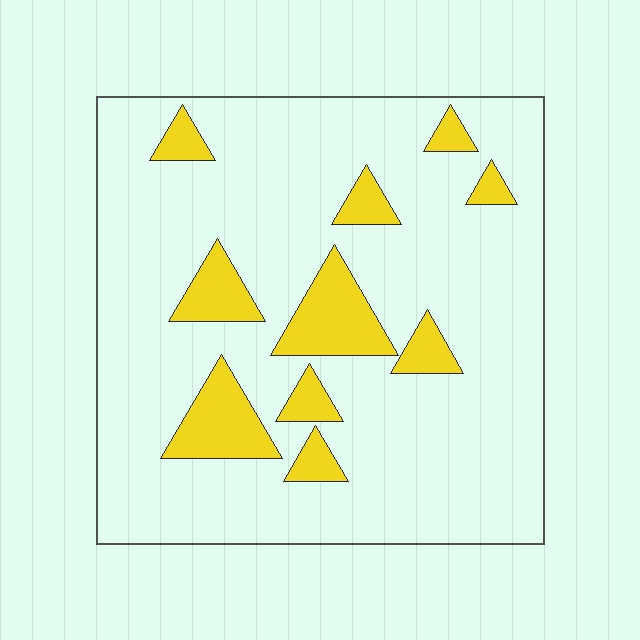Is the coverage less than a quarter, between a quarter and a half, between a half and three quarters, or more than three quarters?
Less than a quarter.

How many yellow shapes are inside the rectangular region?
10.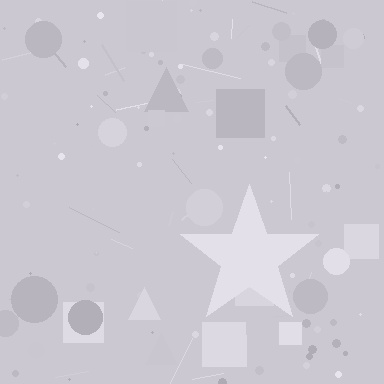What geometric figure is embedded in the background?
A star is embedded in the background.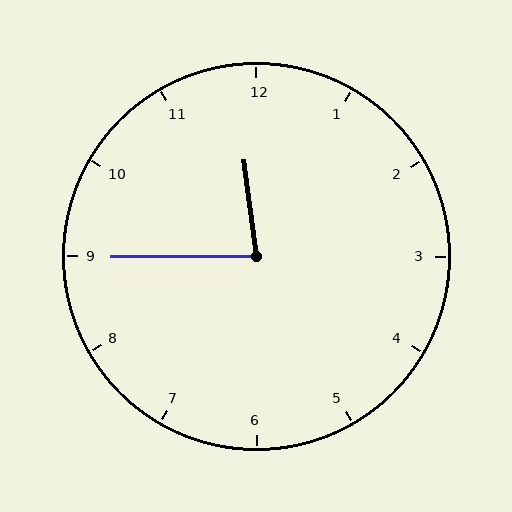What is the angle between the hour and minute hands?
Approximately 82 degrees.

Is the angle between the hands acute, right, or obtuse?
It is acute.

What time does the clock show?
11:45.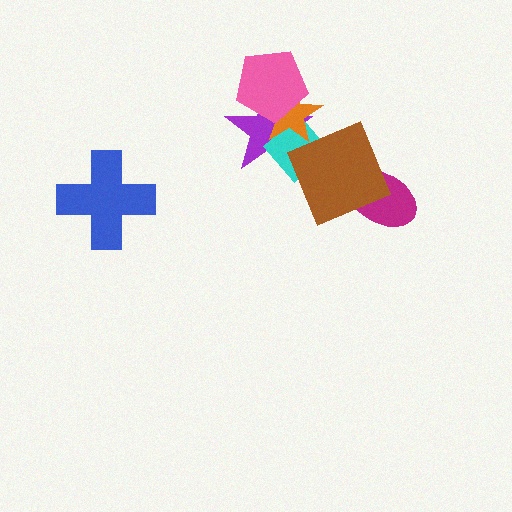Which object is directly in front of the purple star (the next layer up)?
The cyan diamond is directly in front of the purple star.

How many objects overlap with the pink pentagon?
2 objects overlap with the pink pentagon.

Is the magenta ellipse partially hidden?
Yes, it is partially covered by another shape.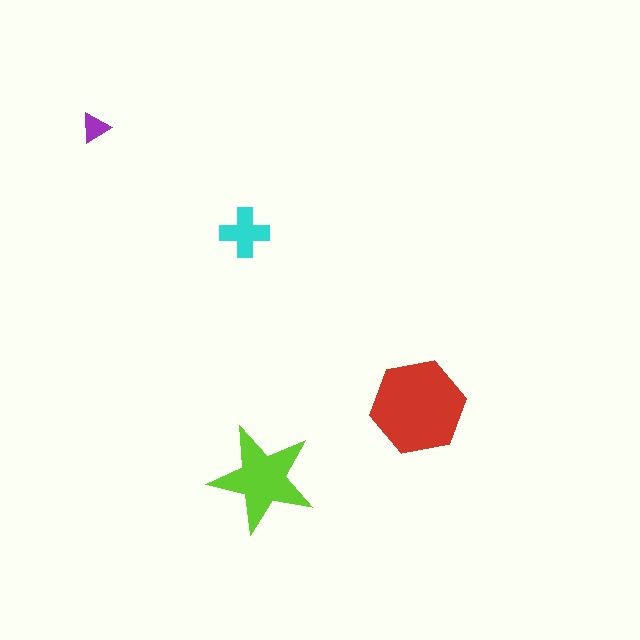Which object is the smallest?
The purple triangle.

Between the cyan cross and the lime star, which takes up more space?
The lime star.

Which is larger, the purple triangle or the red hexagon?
The red hexagon.